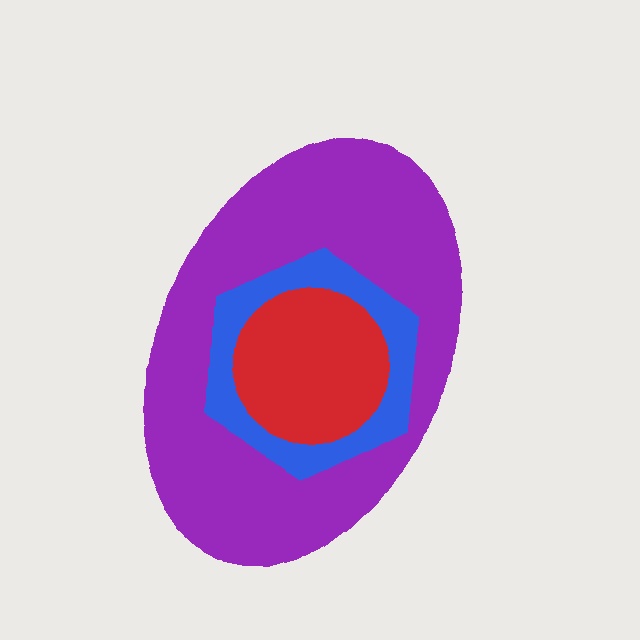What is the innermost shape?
The red circle.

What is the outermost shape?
The purple ellipse.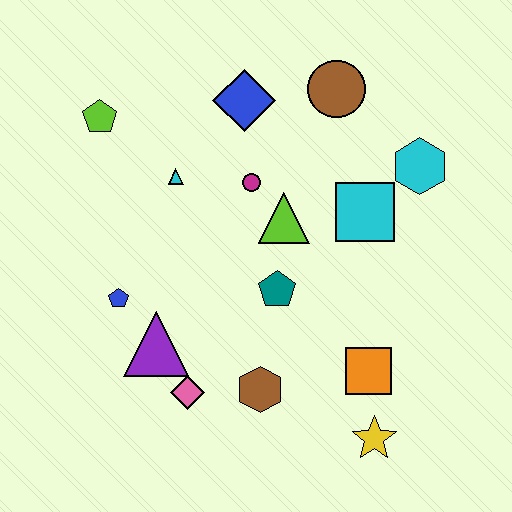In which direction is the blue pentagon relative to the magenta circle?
The blue pentagon is to the left of the magenta circle.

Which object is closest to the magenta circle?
The lime triangle is closest to the magenta circle.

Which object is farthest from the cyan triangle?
The yellow star is farthest from the cyan triangle.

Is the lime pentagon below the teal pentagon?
No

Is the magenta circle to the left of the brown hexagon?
Yes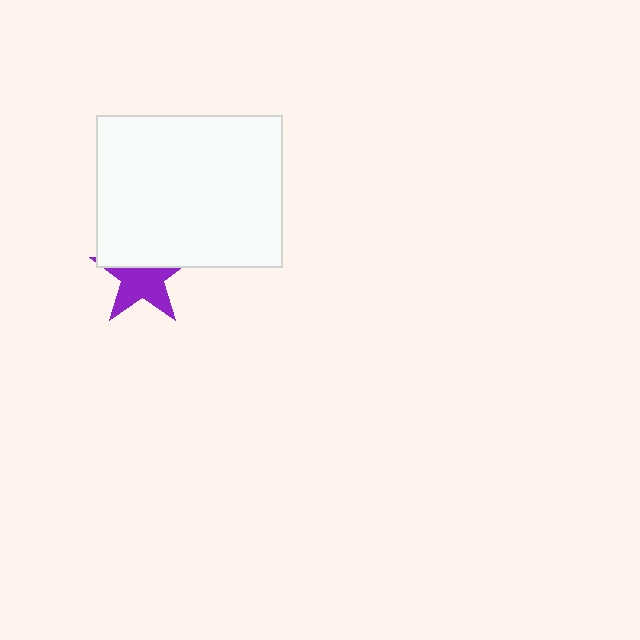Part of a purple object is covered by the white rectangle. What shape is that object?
It is a star.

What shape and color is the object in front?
The object in front is a white rectangle.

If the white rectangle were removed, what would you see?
You would see the complete purple star.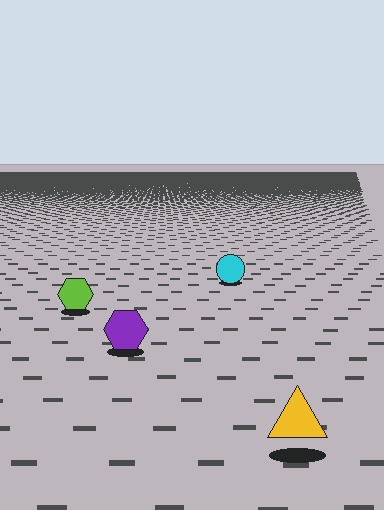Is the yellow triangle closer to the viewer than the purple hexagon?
Yes. The yellow triangle is closer — you can tell from the texture gradient: the ground texture is coarser near it.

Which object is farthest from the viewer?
The cyan circle is farthest from the viewer. It appears smaller and the ground texture around it is denser.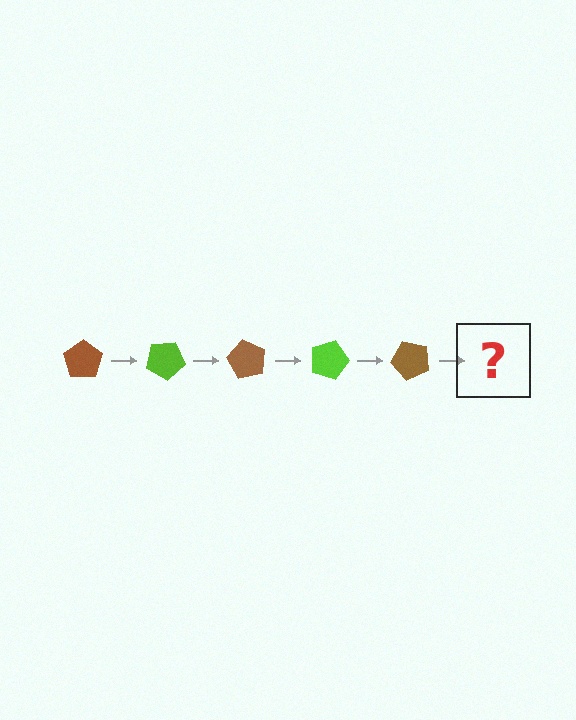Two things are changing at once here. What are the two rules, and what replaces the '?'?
The two rules are that it rotates 30 degrees each step and the color cycles through brown and lime. The '?' should be a lime pentagon, rotated 150 degrees from the start.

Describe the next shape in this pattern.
It should be a lime pentagon, rotated 150 degrees from the start.